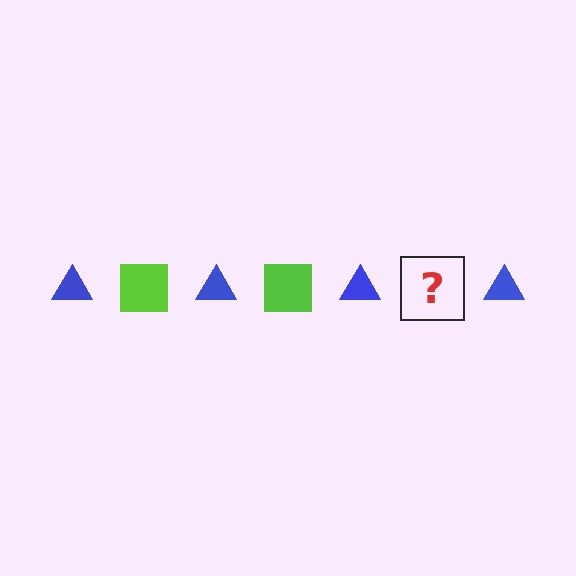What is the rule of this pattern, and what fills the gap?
The rule is that the pattern alternates between blue triangle and lime square. The gap should be filled with a lime square.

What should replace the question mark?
The question mark should be replaced with a lime square.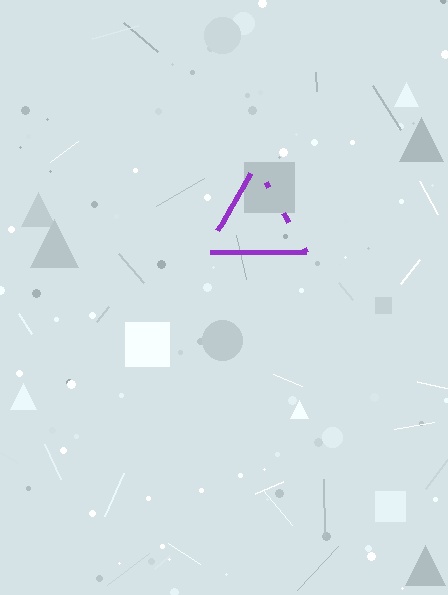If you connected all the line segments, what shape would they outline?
They would outline a triangle.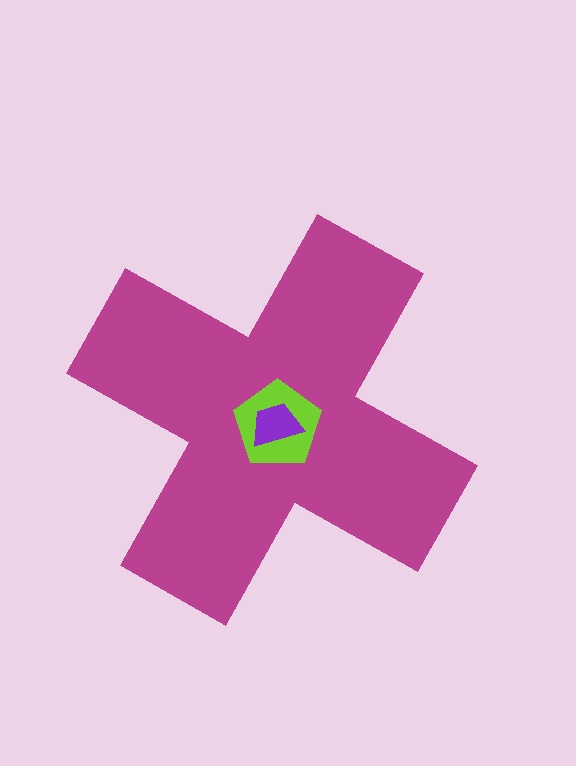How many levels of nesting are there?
3.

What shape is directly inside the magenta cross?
The lime pentagon.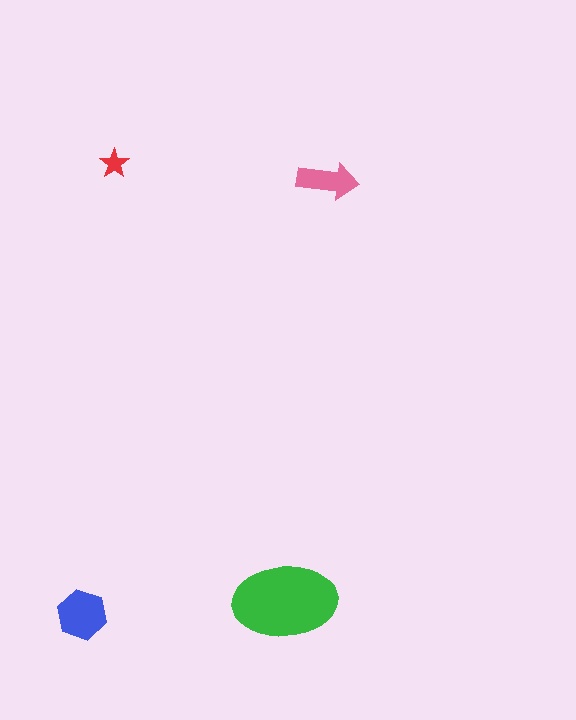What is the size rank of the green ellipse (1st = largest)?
1st.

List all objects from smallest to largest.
The red star, the pink arrow, the blue hexagon, the green ellipse.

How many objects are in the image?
There are 4 objects in the image.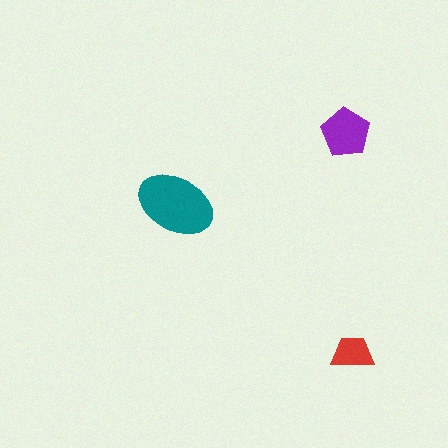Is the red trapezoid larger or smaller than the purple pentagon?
Smaller.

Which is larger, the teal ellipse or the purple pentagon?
The teal ellipse.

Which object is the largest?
The teal ellipse.